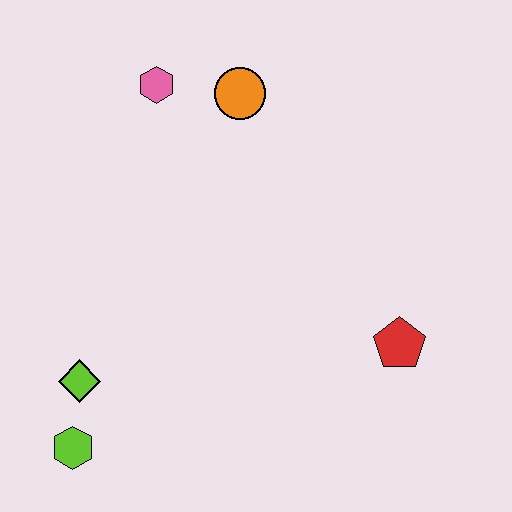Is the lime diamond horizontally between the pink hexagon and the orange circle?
No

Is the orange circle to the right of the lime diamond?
Yes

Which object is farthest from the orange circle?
The lime hexagon is farthest from the orange circle.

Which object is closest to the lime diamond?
The lime hexagon is closest to the lime diamond.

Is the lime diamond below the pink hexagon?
Yes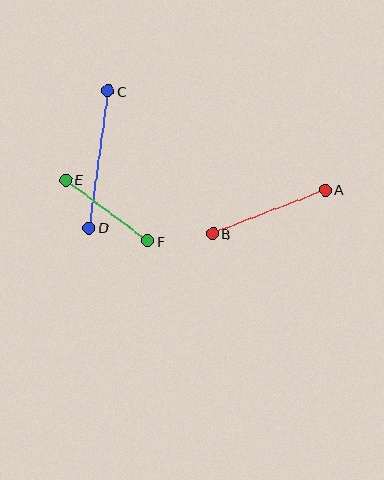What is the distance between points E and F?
The distance is approximately 102 pixels.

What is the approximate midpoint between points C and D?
The midpoint is at approximately (99, 159) pixels.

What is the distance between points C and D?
The distance is approximately 138 pixels.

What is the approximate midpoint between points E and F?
The midpoint is at approximately (107, 210) pixels.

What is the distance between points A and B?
The distance is approximately 121 pixels.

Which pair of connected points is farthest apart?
Points C and D are farthest apart.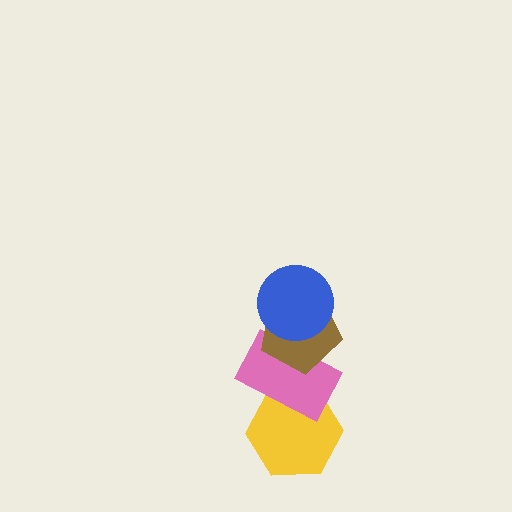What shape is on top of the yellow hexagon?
The pink rectangle is on top of the yellow hexagon.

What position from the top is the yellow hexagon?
The yellow hexagon is 4th from the top.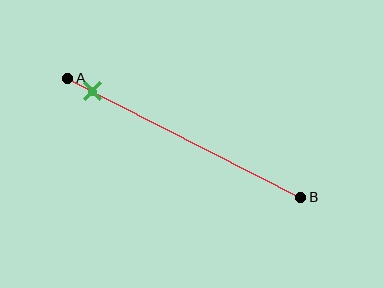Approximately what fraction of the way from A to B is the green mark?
The green mark is approximately 10% of the way from A to B.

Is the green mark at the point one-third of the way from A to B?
No, the mark is at about 10% from A, not at the 33% one-third point.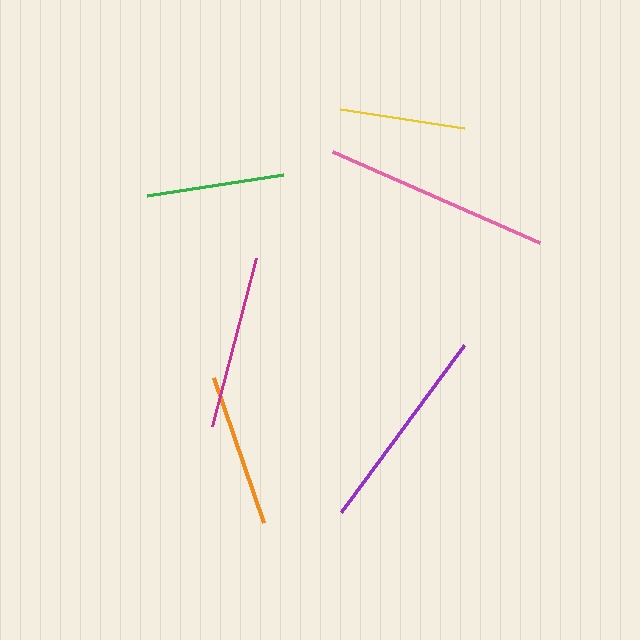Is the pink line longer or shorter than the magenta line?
The pink line is longer than the magenta line.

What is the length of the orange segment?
The orange segment is approximately 153 pixels long.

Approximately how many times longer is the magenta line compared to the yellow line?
The magenta line is approximately 1.4 times the length of the yellow line.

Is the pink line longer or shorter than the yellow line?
The pink line is longer than the yellow line.